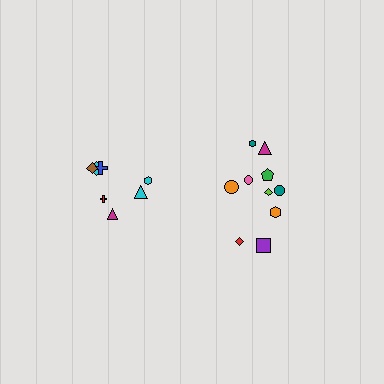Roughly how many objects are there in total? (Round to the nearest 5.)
Roughly 15 objects in total.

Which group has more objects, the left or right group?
The right group.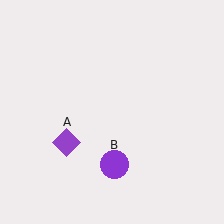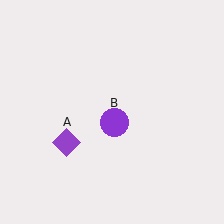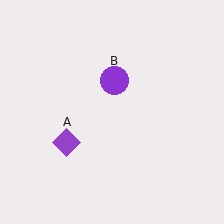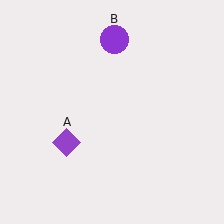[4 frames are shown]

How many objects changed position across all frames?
1 object changed position: purple circle (object B).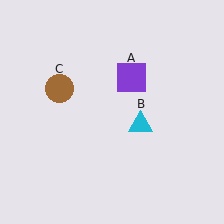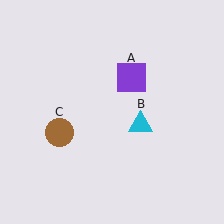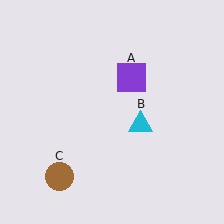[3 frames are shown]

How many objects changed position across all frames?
1 object changed position: brown circle (object C).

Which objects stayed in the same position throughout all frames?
Purple square (object A) and cyan triangle (object B) remained stationary.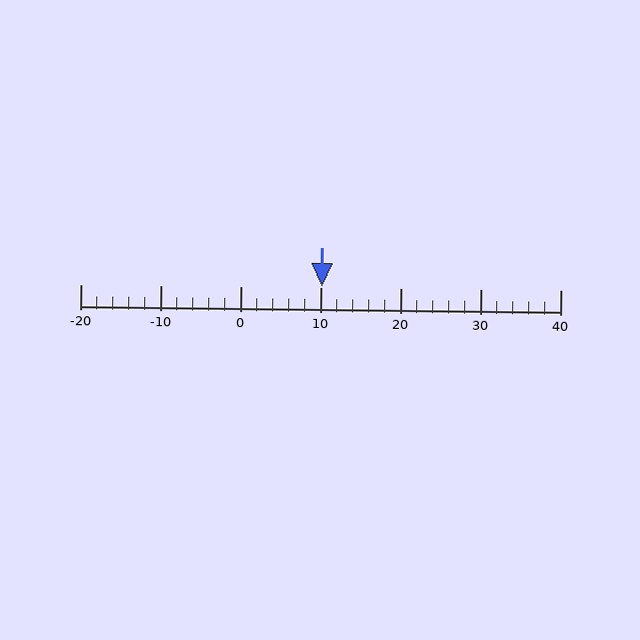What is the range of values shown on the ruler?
The ruler shows values from -20 to 40.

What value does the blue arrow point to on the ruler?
The blue arrow points to approximately 10.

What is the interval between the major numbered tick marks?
The major tick marks are spaced 10 units apart.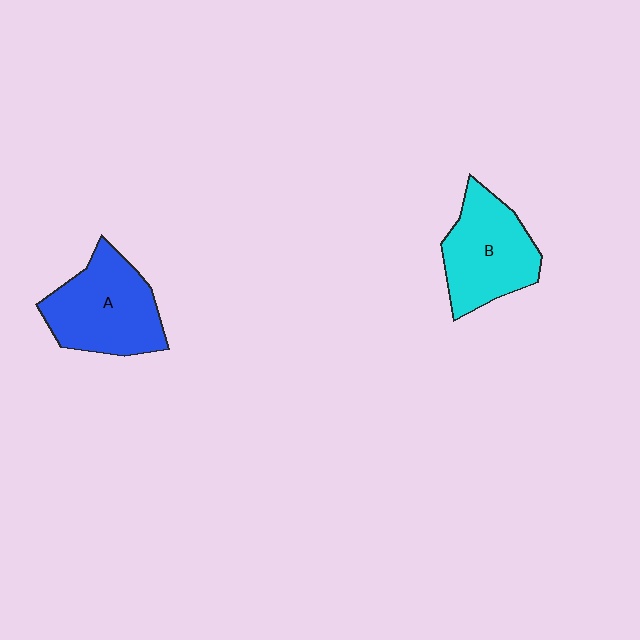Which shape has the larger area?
Shape A (blue).